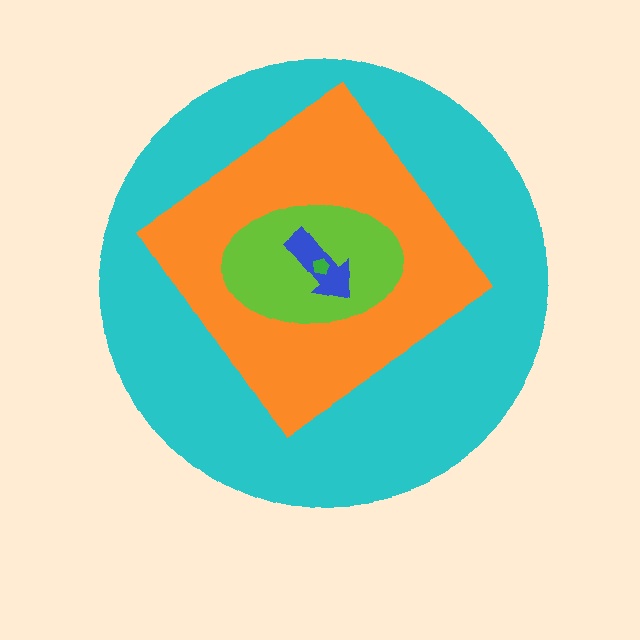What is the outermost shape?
The cyan circle.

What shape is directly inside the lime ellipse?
The blue arrow.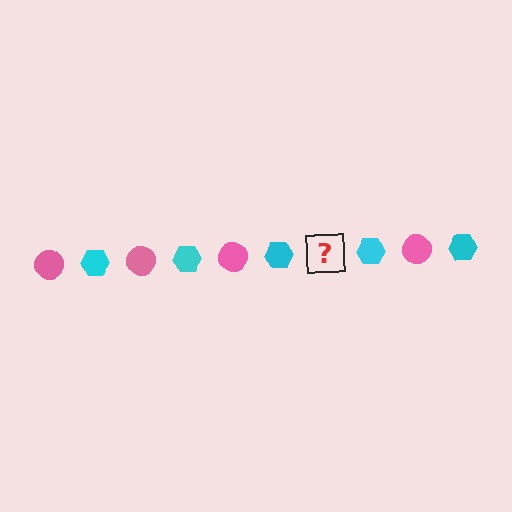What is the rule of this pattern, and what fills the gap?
The rule is that the pattern alternates between pink circle and cyan hexagon. The gap should be filled with a pink circle.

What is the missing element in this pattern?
The missing element is a pink circle.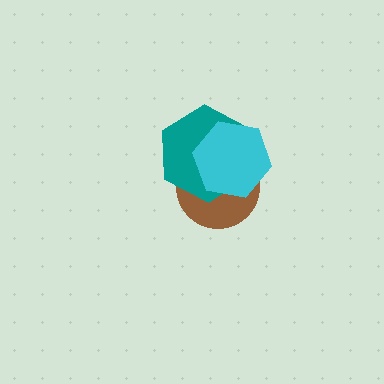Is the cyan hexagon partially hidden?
No, no other shape covers it.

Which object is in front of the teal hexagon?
The cyan hexagon is in front of the teal hexagon.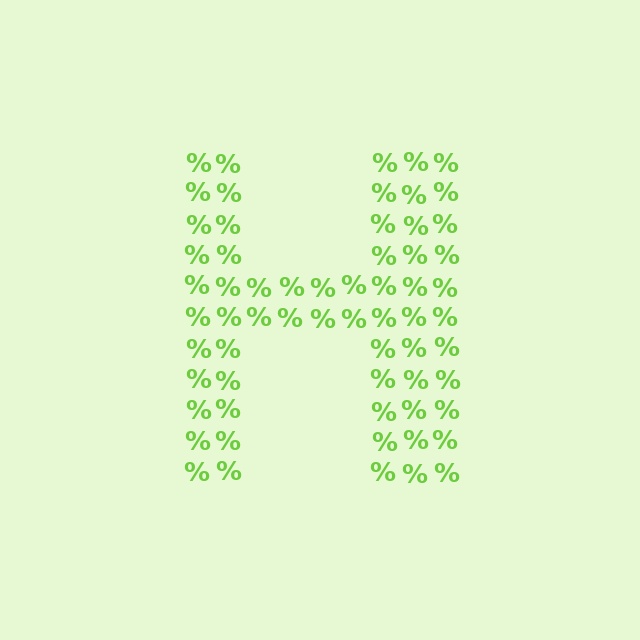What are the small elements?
The small elements are percent signs.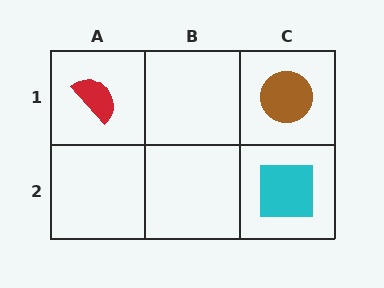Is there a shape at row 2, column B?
No, that cell is empty.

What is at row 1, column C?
A brown circle.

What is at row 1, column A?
A red semicircle.